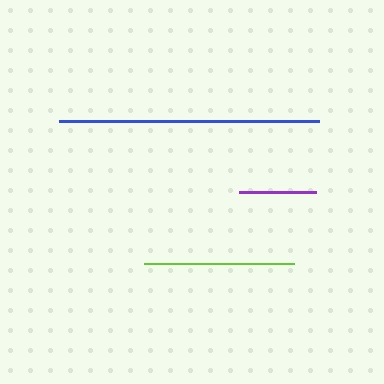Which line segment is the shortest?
The purple line is the shortest at approximately 77 pixels.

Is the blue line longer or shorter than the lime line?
The blue line is longer than the lime line.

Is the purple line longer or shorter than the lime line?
The lime line is longer than the purple line.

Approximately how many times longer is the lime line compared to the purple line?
The lime line is approximately 1.9 times the length of the purple line.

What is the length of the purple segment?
The purple segment is approximately 77 pixels long.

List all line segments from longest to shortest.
From longest to shortest: blue, lime, purple.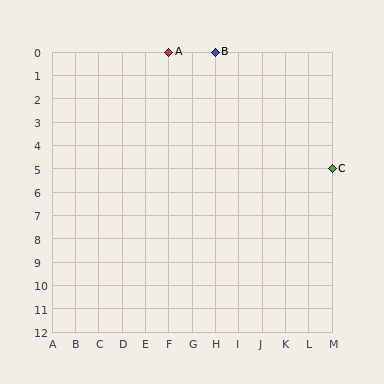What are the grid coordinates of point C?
Point C is at grid coordinates (M, 5).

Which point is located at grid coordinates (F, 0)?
Point A is at (F, 0).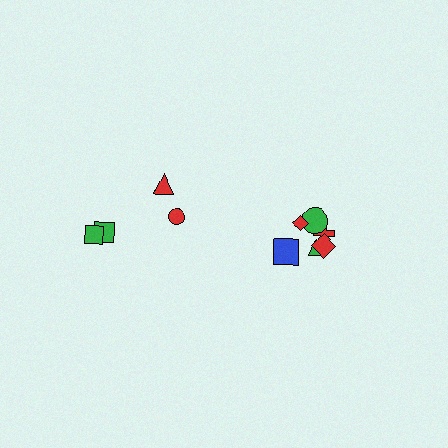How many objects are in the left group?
There are 4 objects.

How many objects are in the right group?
There are 6 objects.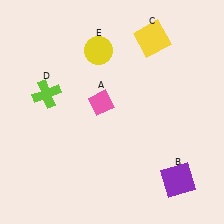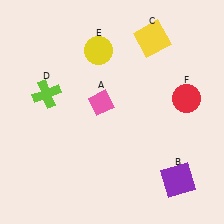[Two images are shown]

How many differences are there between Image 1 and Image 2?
There is 1 difference between the two images.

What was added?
A red circle (F) was added in Image 2.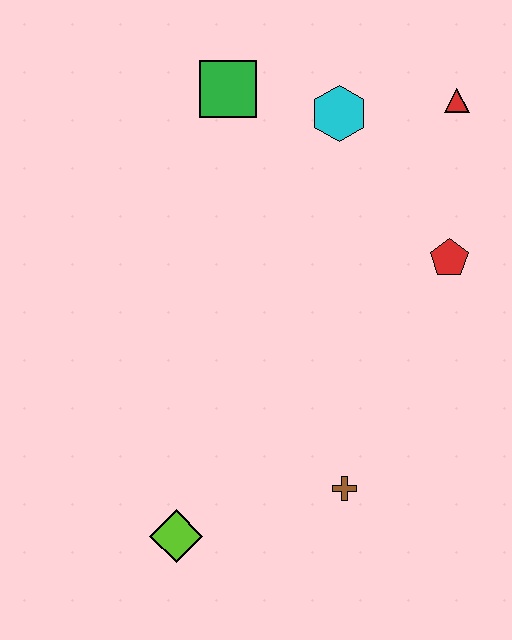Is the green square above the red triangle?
Yes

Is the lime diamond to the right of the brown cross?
No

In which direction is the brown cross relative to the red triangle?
The brown cross is below the red triangle.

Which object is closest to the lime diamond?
The brown cross is closest to the lime diamond.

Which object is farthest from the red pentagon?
The lime diamond is farthest from the red pentagon.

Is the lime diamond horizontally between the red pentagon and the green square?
No